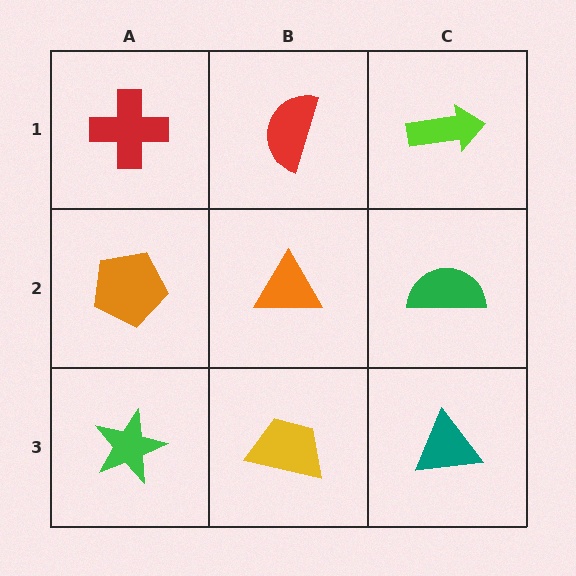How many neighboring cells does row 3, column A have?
2.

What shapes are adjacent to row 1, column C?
A green semicircle (row 2, column C), a red semicircle (row 1, column B).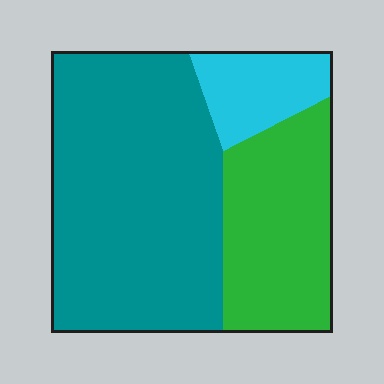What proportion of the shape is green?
Green covers about 30% of the shape.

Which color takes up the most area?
Teal, at roughly 60%.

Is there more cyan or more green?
Green.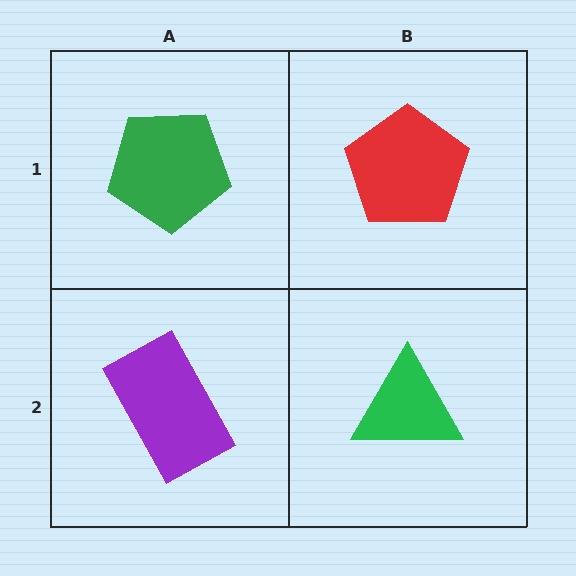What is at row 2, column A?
A purple rectangle.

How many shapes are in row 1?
2 shapes.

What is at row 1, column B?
A red pentagon.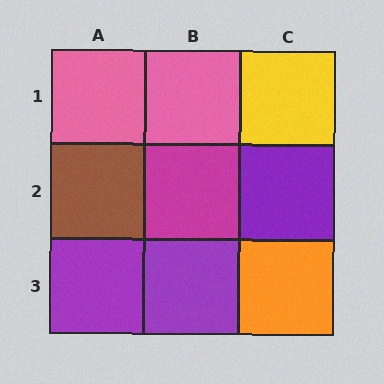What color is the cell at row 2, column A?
Brown.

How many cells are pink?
2 cells are pink.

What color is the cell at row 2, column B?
Magenta.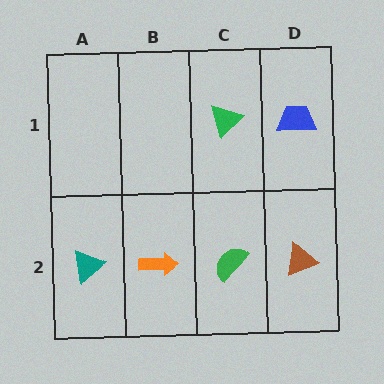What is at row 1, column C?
A green triangle.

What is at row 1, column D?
A blue trapezoid.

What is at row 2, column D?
A brown triangle.